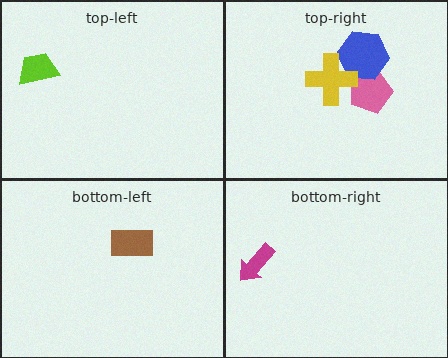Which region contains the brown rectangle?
The bottom-left region.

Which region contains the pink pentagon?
The top-right region.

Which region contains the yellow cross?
The top-right region.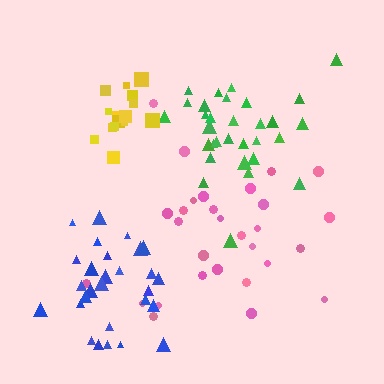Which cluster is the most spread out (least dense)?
Pink.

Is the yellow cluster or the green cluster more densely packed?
Yellow.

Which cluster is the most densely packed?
Yellow.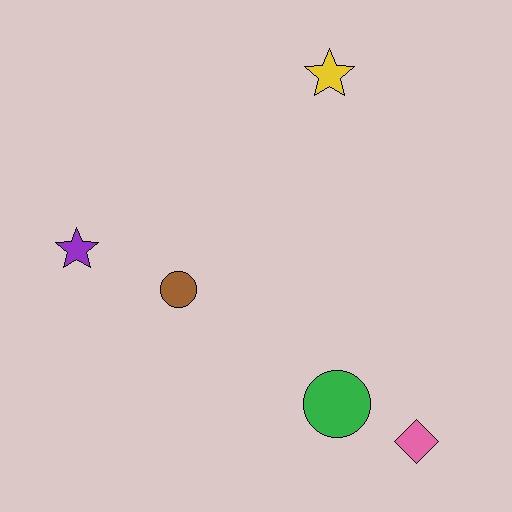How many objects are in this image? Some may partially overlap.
There are 5 objects.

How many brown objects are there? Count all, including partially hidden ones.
There is 1 brown object.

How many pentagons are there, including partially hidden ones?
There are no pentagons.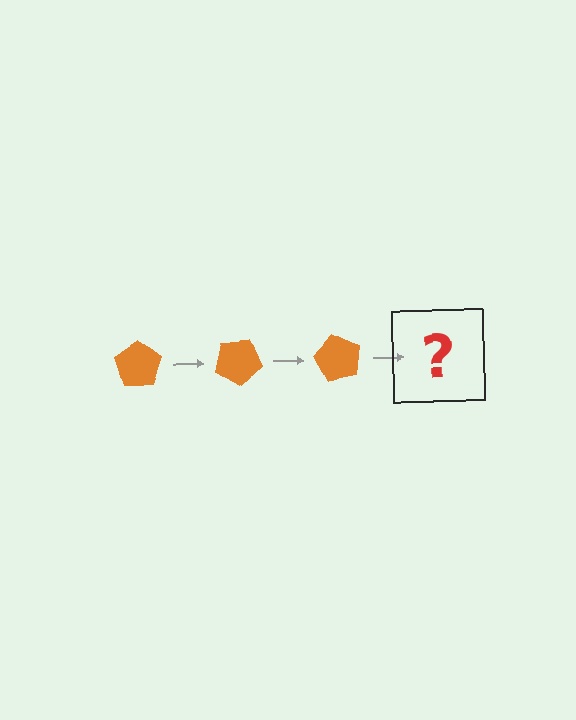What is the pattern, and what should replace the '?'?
The pattern is that the pentagon rotates 30 degrees each step. The '?' should be an orange pentagon rotated 90 degrees.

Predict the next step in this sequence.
The next step is an orange pentagon rotated 90 degrees.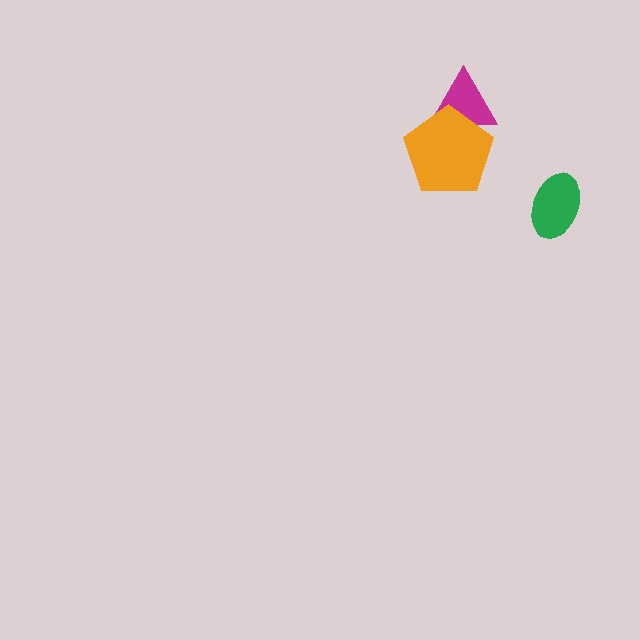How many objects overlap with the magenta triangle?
1 object overlaps with the magenta triangle.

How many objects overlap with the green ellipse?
0 objects overlap with the green ellipse.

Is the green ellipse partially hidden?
No, no other shape covers it.